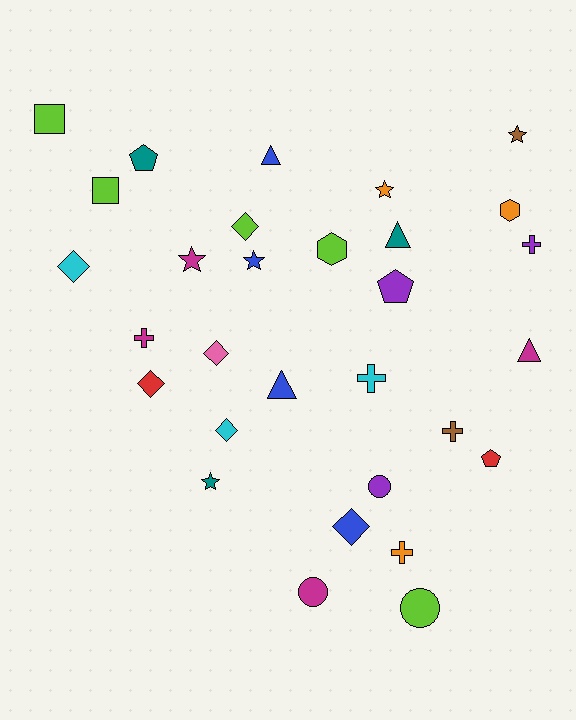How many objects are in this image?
There are 30 objects.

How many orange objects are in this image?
There are 3 orange objects.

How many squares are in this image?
There are 2 squares.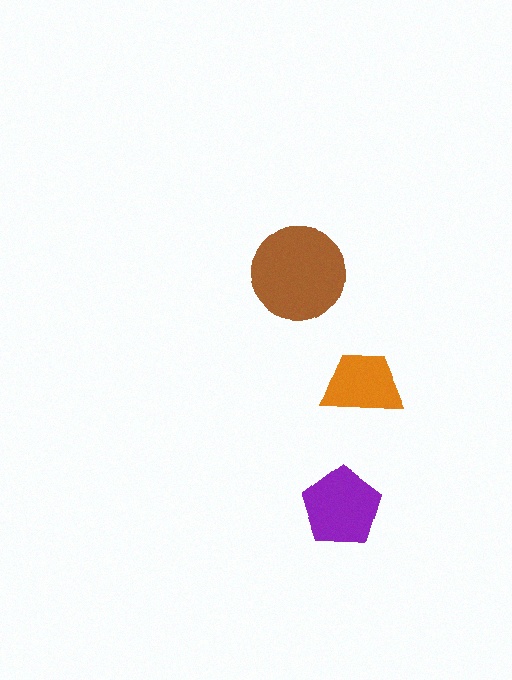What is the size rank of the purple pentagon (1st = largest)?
2nd.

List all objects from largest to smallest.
The brown circle, the purple pentagon, the orange trapezoid.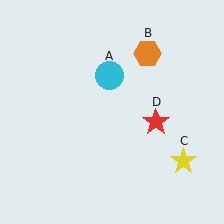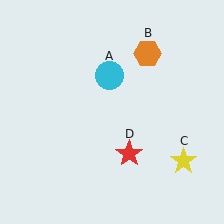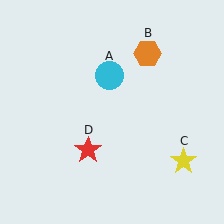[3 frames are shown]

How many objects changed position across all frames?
1 object changed position: red star (object D).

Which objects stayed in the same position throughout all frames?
Cyan circle (object A) and orange hexagon (object B) and yellow star (object C) remained stationary.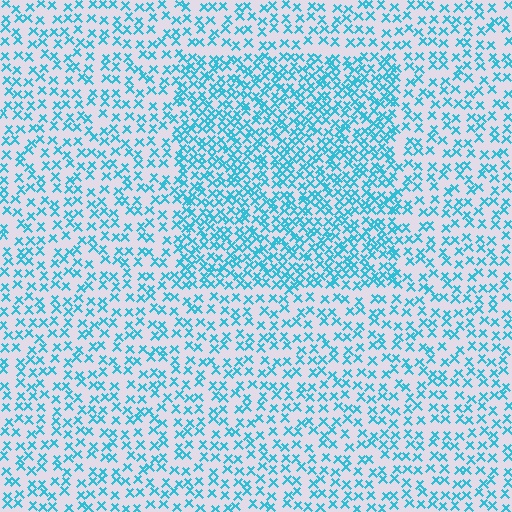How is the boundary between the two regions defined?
The boundary is defined by a change in element density (approximately 1.8x ratio). All elements are the same color, size, and shape.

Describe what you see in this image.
The image contains small cyan elements arranged at two different densities. A rectangle-shaped region is visible where the elements are more densely packed than the surrounding area.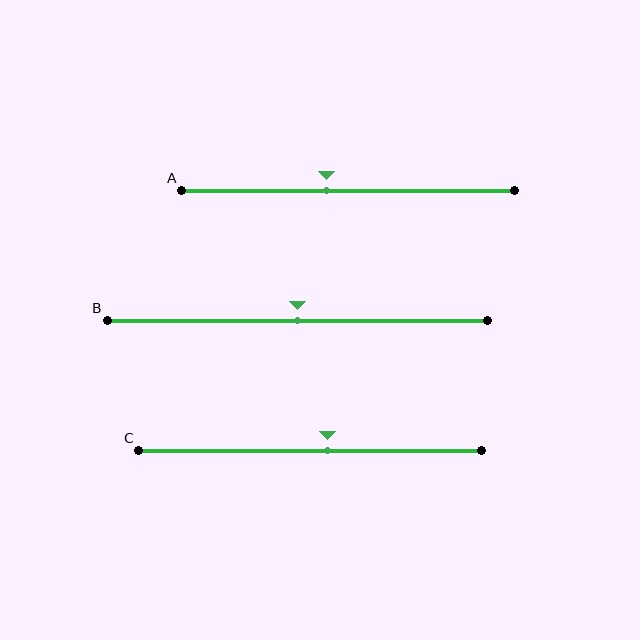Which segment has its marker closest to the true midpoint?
Segment B has its marker closest to the true midpoint.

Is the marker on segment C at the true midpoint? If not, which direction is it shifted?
No, the marker on segment C is shifted to the right by about 5% of the segment length.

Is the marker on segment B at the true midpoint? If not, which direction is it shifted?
Yes, the marker on segment B is at the true midpoint.